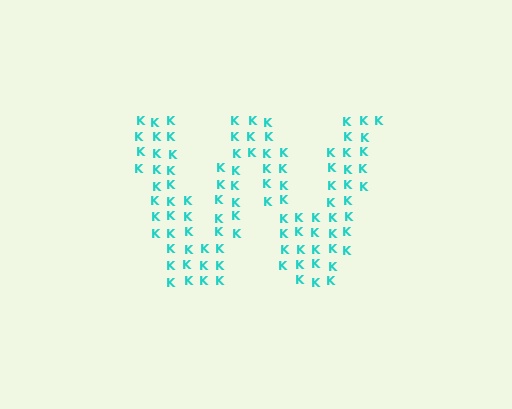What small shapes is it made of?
It is made of small letter K's.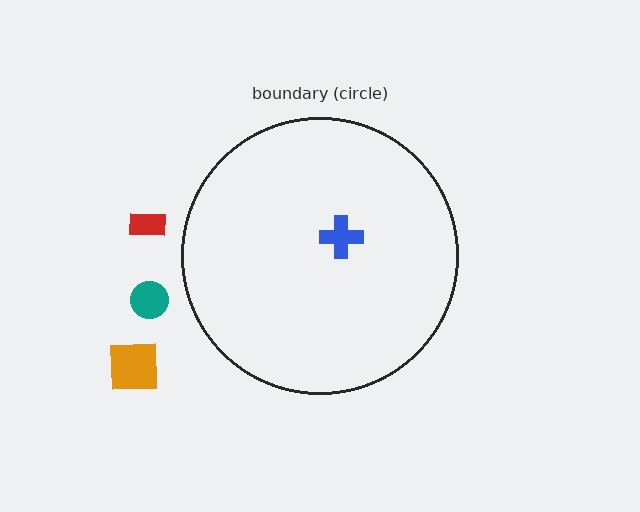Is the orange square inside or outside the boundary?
Outside.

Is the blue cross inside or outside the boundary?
Inside.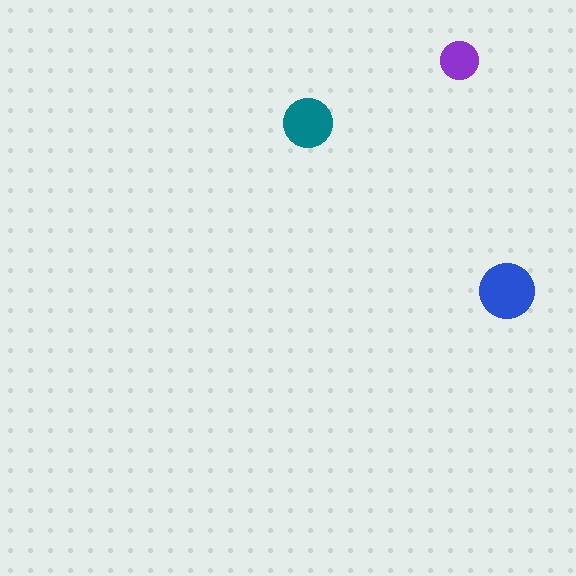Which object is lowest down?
The blue circle is bottommost.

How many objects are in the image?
There are 3 objects in the image.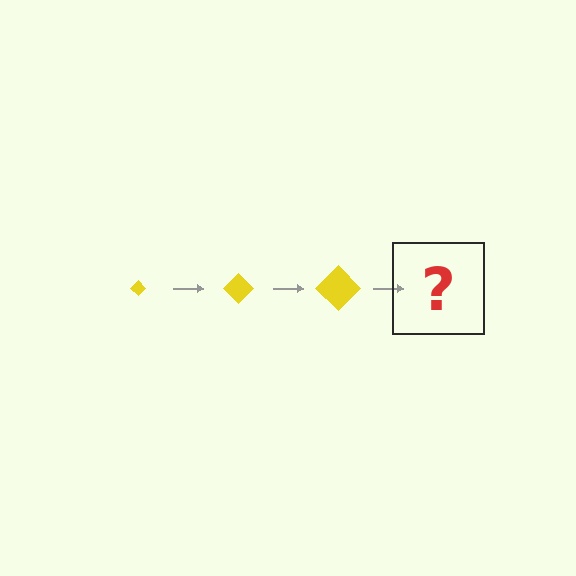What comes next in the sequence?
The next element should be a yellow diamond, larger than the previous one.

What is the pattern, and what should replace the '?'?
The pattern is that the diamond gets progressively larger each step. The '?' should be a yellow diamond, larger than the previous one.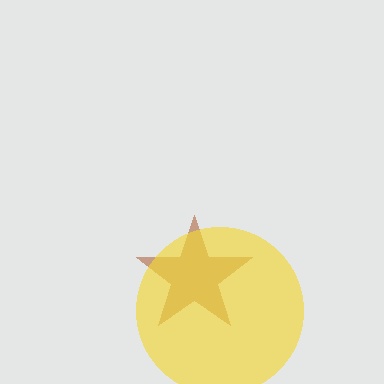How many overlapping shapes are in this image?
There are 2 overlapping shapes in the image.